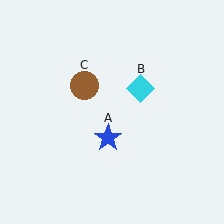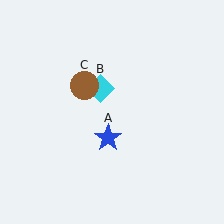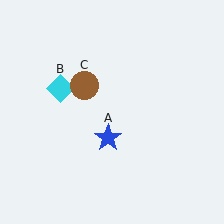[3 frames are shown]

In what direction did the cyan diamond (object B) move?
The cyan diamond (object B) moved left.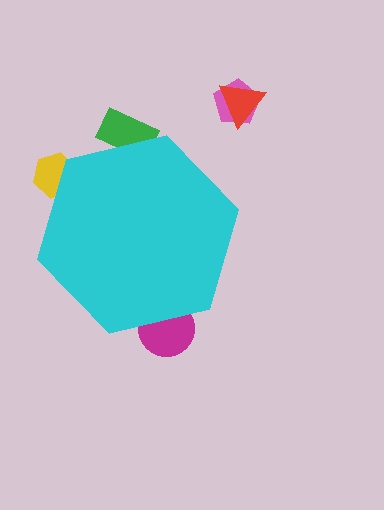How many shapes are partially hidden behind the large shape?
3 shapes are partially hidden.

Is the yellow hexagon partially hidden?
Yes, the yellow hexagon is partially hidden behind the cyan hexagon.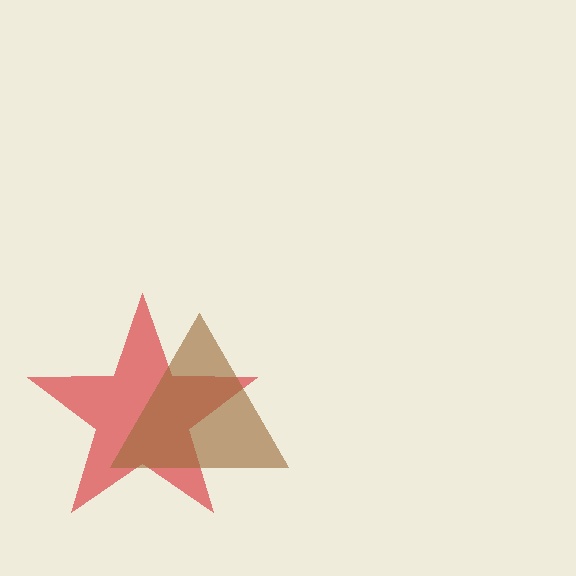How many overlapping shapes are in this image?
There are 2 overlapping shapes in the image.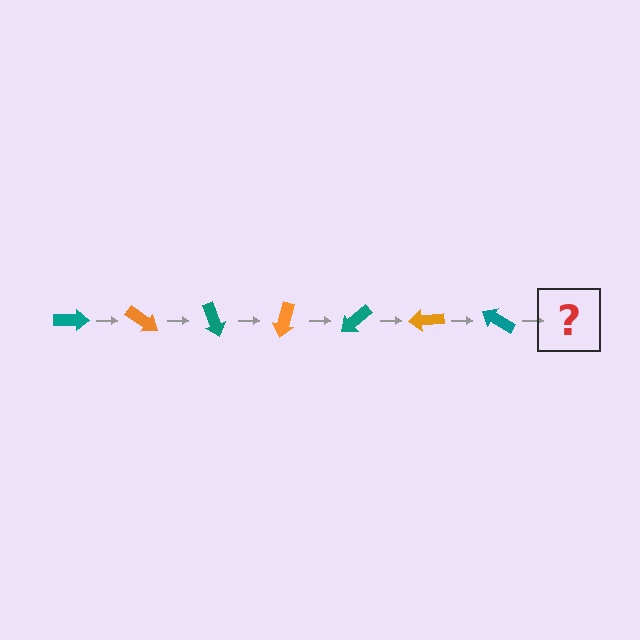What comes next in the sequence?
The next element should be an orange arrow, rotated 245 degrees from the start.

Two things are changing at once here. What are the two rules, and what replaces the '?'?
The two rules are that it rotates 35 degrees each step and the color cycles through teal and orange. The '?' should be an orange arrow, rotated 245 degrees from the start.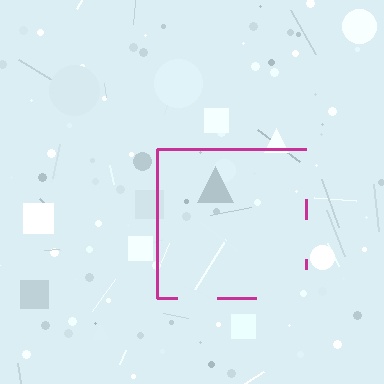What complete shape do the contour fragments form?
The contour fragments form a square.